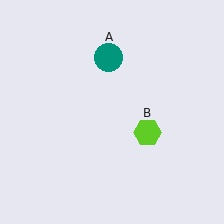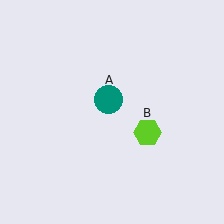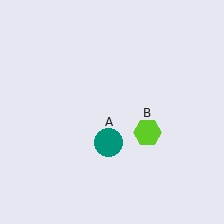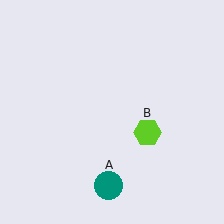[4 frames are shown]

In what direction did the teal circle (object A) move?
The teal circle (object A) moved down.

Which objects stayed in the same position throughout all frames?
Lime hexagon (object B) remained stationary.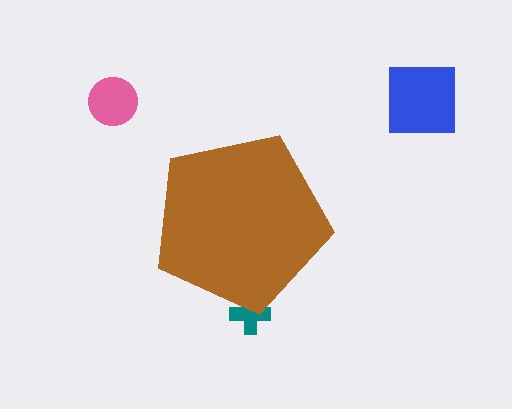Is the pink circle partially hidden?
No, the pink circle is fully visible.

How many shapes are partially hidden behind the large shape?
1 shape is partially hidden.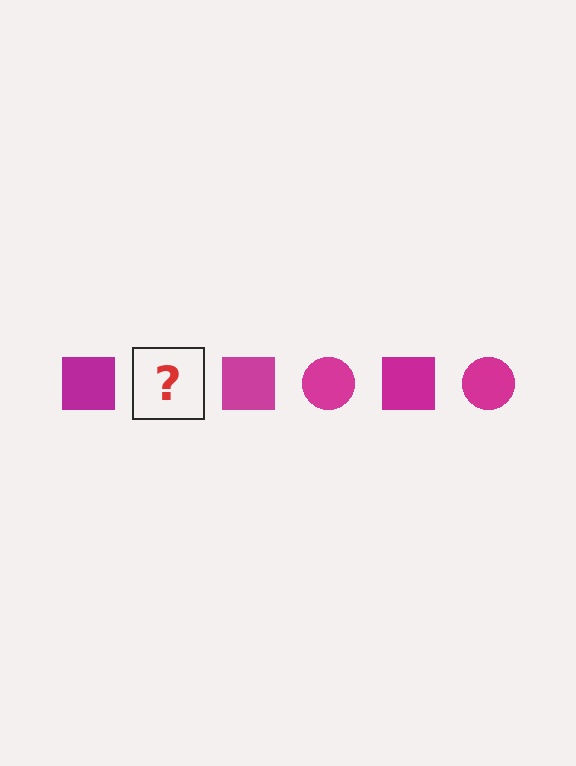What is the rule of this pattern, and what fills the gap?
The rule is that the pattern cycles through square, circle shapes in magenta. The gap should be filled with a magenta circle.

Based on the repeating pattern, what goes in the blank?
The blank should be a magenta circle.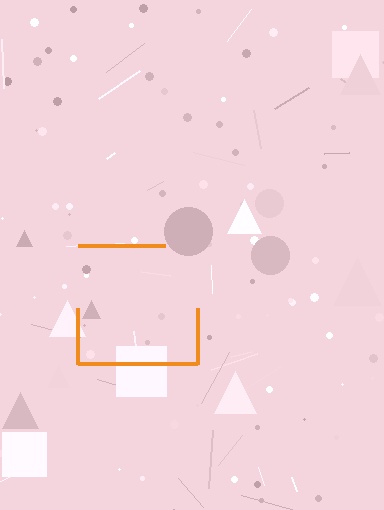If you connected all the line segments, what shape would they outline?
They would outline a square.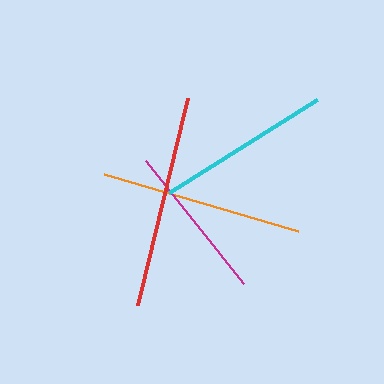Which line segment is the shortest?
The magenta line is the shortest at approximately 157 pixels.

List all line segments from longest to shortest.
From longest to shortest: red, orange, cyan, magenta.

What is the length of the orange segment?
The orange segment is approximately 202 pixels long.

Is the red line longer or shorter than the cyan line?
The red line is longer than the cyan line.